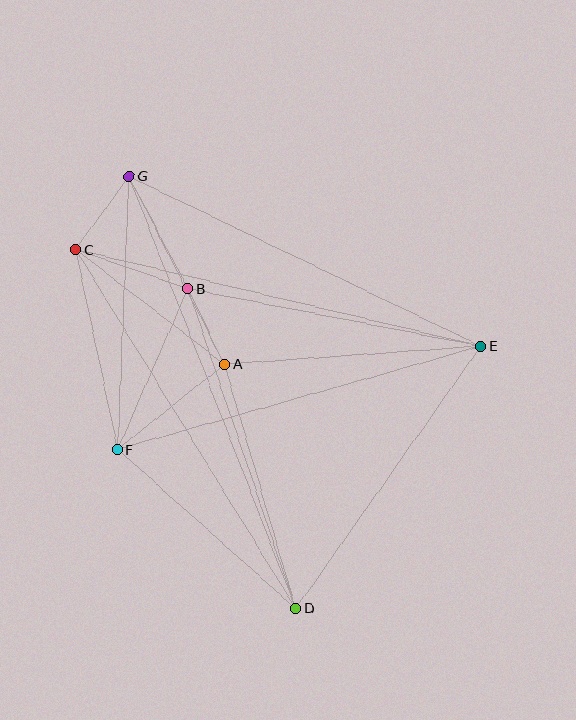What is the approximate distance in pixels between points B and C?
The distance between B and C is approximately 119 pixels.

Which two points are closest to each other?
Points A and B are closest to each other.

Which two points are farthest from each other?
Points D and G are farthest from each other.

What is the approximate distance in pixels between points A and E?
The distance between A and E is approximately 257 pixels.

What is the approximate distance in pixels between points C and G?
The distance between C and G is approximately 91 pixels.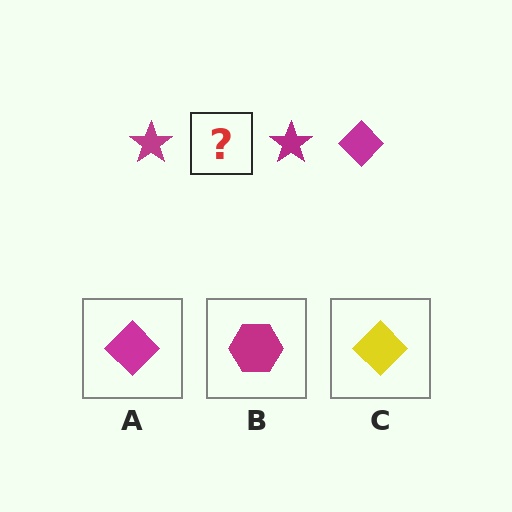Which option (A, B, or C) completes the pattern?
A.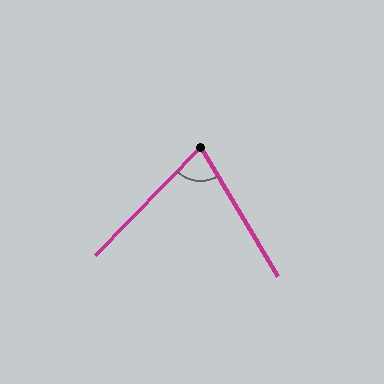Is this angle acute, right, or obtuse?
It is acute.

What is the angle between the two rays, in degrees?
Approximately 75 degrees.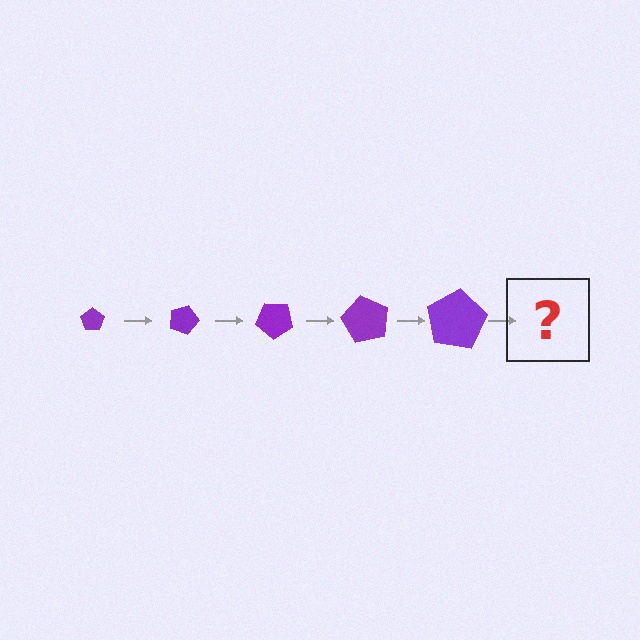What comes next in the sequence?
The next element should be a pentagon, larger than the previous one and rotated 100 degrees from the start.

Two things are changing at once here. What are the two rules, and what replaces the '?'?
The two rules are that the pentagon grows larger each step and it rotates 20 degrees each step. The '?' should be a pentagon, larger than the previous one and rotated 100 degrees from the start.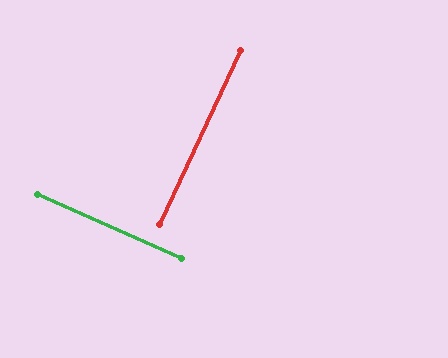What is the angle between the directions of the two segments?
Approximately 89 degrees.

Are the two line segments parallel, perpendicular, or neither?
Perpendicular — they meet at approximately 89°.